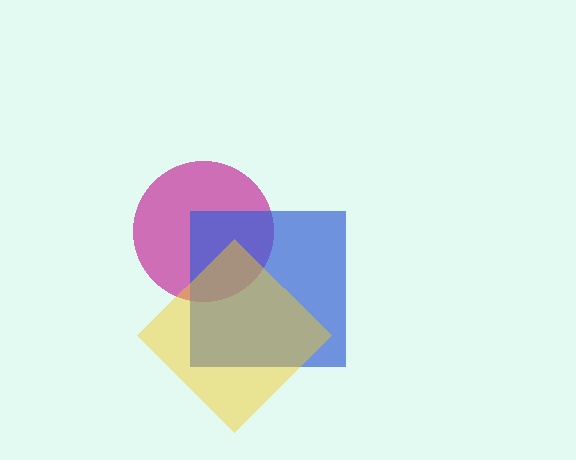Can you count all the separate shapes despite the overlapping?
Yes, there are 3 separate shapes.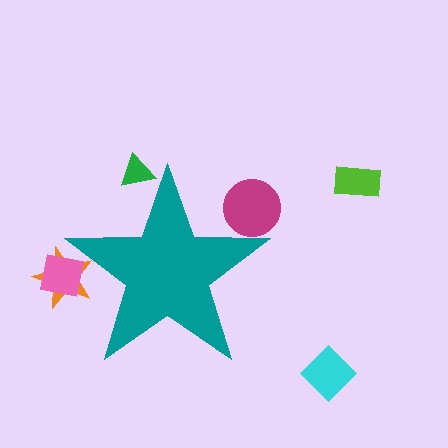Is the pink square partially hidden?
Yes, the pink square is partially hidden behind the teal star.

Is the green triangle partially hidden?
Yes, the green triangle is partially hidden behind the teal star.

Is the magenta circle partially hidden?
Yes, the magenta circle is partially hidden behind the teal star.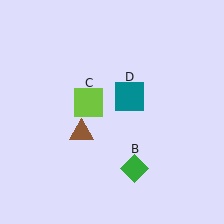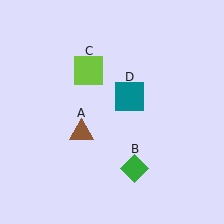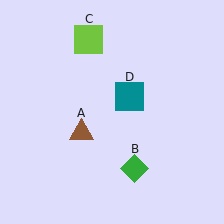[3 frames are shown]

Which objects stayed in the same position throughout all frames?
Brown triangle (object A) and green diamond (object B) and teal square (object D) remained stationary.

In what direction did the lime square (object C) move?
The lime square (object C) moved up.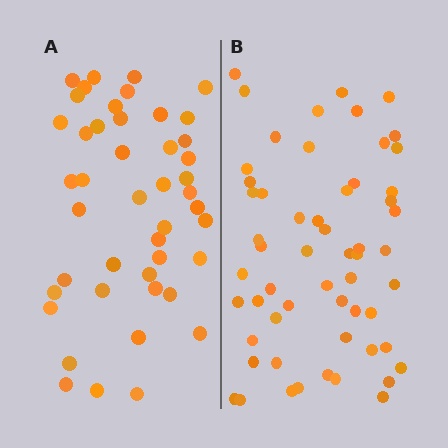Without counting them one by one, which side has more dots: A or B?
Region B (the right region) has more dots.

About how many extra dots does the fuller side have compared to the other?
Region B has roughly 12 or so more dots than region A.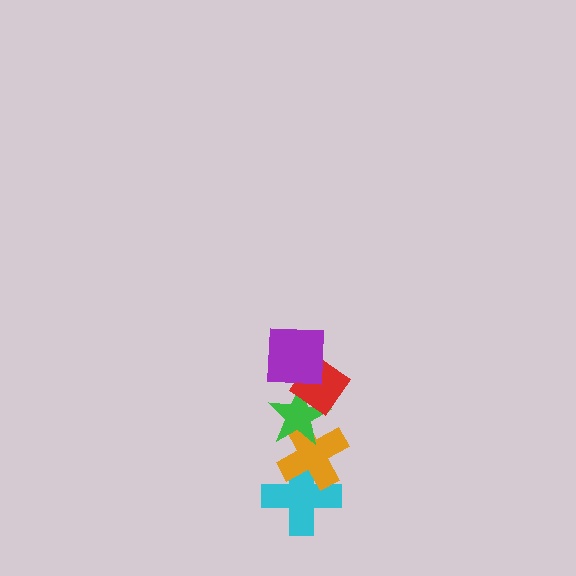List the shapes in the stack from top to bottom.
From top to bottom: the purple square, the red diamond, the green star, the orange cross, the cyan cross.